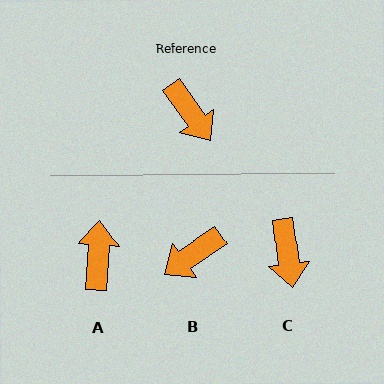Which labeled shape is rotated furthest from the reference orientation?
A, about 141 degrees away.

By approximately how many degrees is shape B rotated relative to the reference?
Approximately 90 degrees clockwise.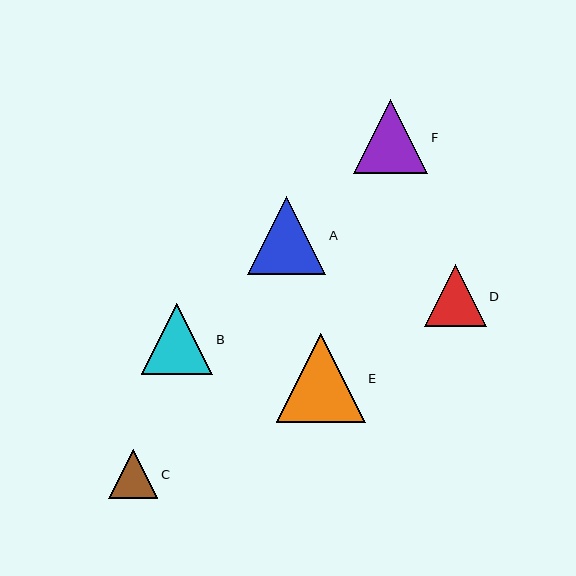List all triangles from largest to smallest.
From largest to smallest: E, A, F, B, D, C.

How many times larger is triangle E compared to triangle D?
Triangle E is approximately 1.4 times the size of triangle D.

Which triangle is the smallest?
Triangle C is the smallest with a size of approximately 49 pixels.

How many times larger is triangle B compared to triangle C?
Triangle B is approximately 1.5 times the size of triangle C.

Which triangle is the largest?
Triangle E is the largest with a size of approximately 89 pixels.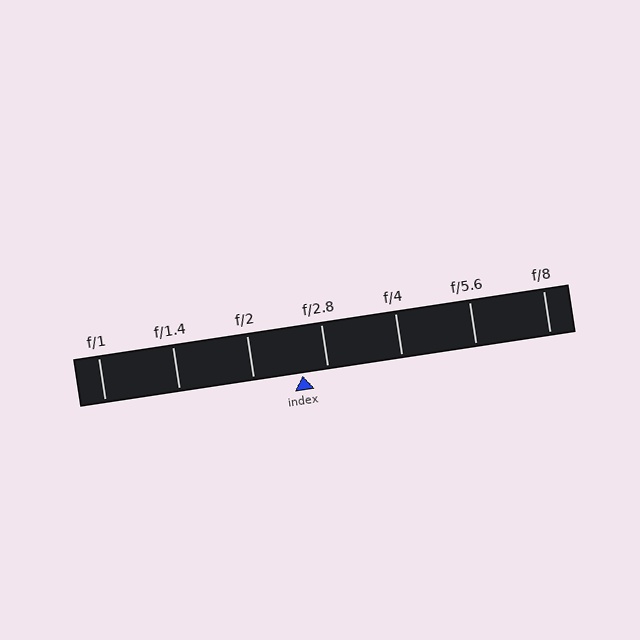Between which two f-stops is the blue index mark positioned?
The index mark is between f/2 and f/2.8.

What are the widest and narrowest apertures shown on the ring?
The widest aperture shown is f/1 and the narrowest is f/8.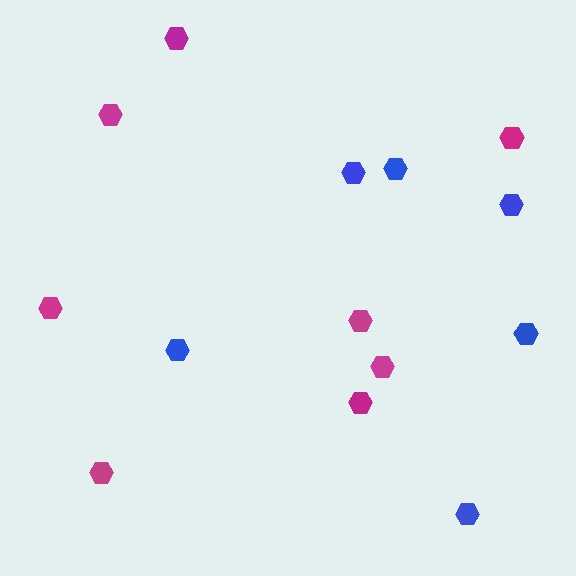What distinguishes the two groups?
There are 2 groups: one group of magenta hexagons (8) and one group of blue hexagons (6).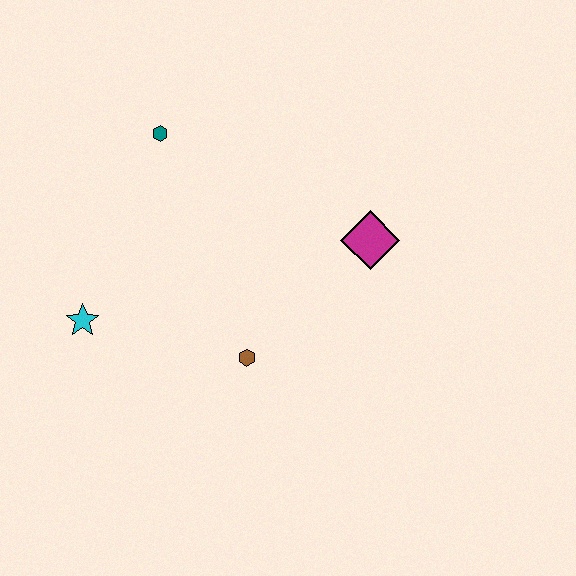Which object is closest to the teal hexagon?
The cyan star is closest to the teal hexagon.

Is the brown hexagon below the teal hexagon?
Yes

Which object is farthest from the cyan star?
The magenta diamond is farthest from the cyan star.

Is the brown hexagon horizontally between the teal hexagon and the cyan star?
No